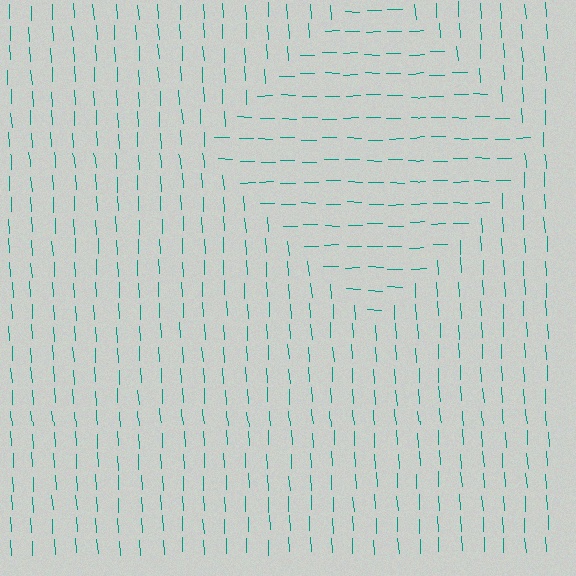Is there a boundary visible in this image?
Yes, there is a texture boundary formed by a change in line orientation.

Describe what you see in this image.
The image is filled with small teal line segments. A diamond region in the image has lines oriented differently from the surrounding lines, creating a visible texture boundary.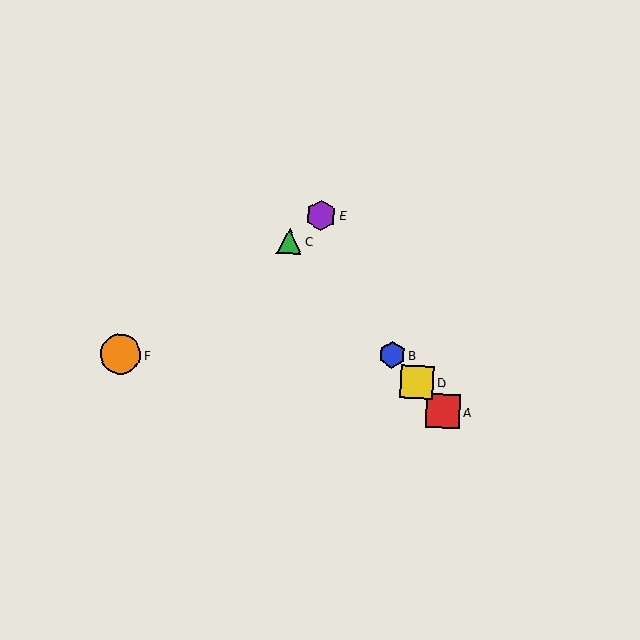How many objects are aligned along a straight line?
4 objects (A, B, C, D) are aligned along a straight line.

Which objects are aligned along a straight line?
Objects A, B, C, D are aligned along a straight line.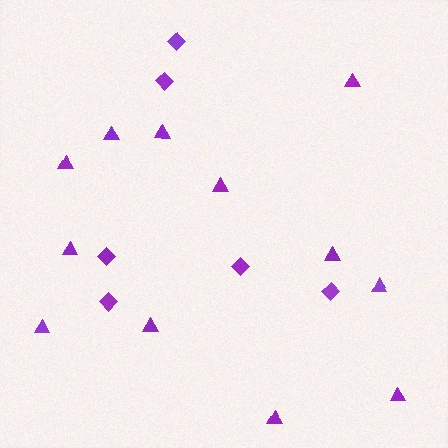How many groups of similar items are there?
There are 2 groups: one group of diamonds (6) and one group of triangles (12).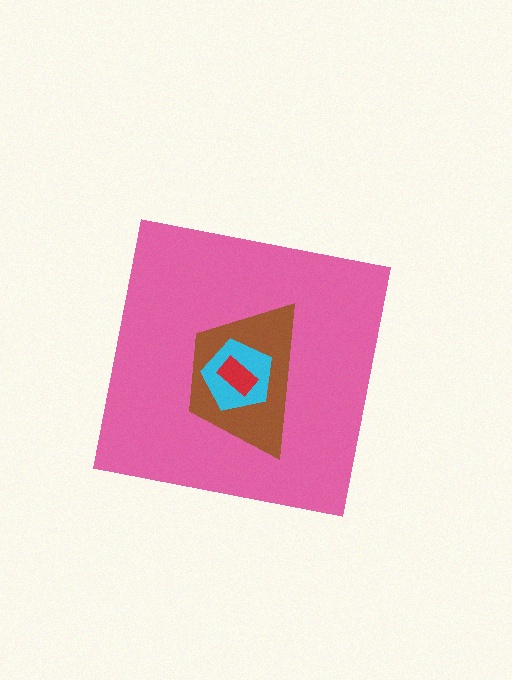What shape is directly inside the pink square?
The brown trapezoid.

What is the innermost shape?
The red rectangle.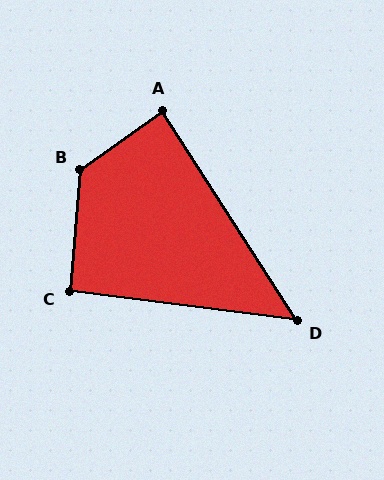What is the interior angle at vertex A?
Approximately 87 degrees (approximately right).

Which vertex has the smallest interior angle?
D, at approximately 50 degrees.